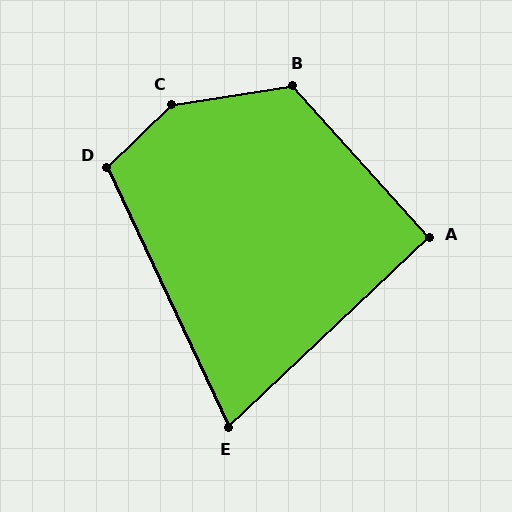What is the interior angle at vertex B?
Approximately 123 degrees (obtuse).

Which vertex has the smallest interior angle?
E, at approximately 72 degrees.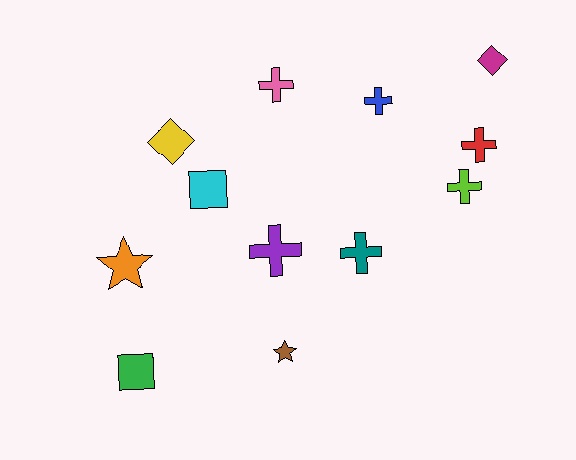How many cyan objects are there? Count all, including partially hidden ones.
There is 1 cyan object.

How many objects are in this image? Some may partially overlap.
There are 12 objects.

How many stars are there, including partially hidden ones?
There are 2 stars.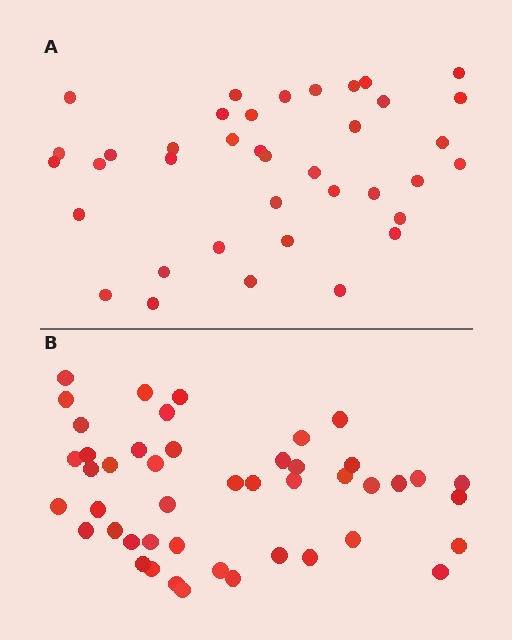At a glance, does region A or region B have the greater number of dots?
Region B (the bottom region) has more dots.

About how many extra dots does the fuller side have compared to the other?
Region B has roughly 8 or so more dots than region A.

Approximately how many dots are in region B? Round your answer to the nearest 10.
About 50 dots. (The exact count is 46, which rounds to 50.)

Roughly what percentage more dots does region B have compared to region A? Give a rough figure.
About 20% more.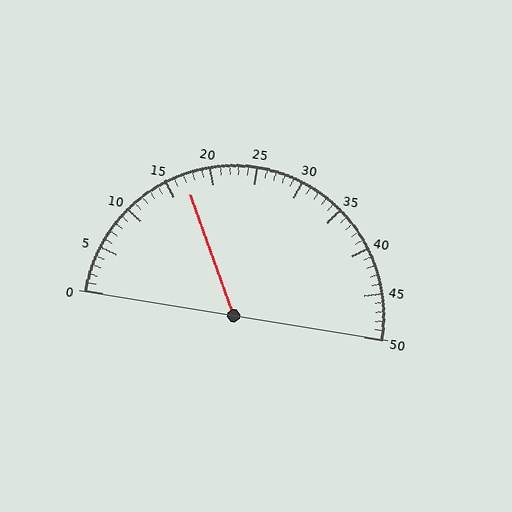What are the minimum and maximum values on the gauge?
The gauge ranges from 0 to 50.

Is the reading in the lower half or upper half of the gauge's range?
The reading is in the lower half of the range (0 to 50).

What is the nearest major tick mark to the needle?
The nearest major tick mark is 15.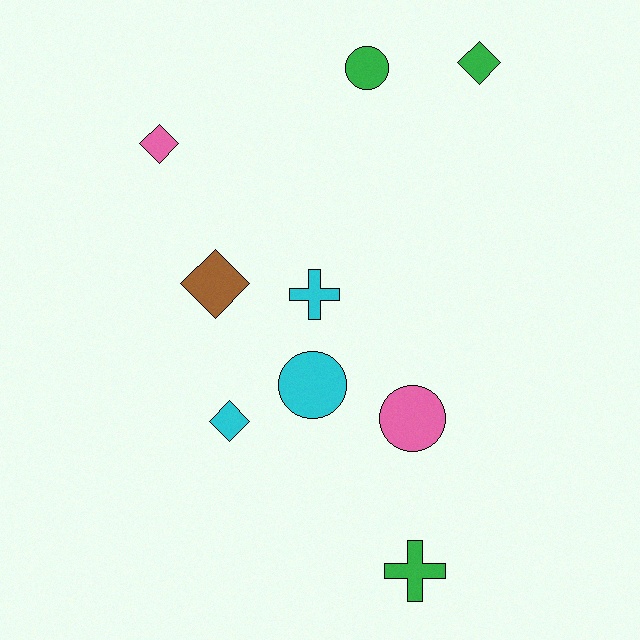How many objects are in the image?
There are 9 objects.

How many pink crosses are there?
There are no pink crosses.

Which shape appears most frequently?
Diamond, with 4 objects.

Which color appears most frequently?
Cyan, with 3 objects.